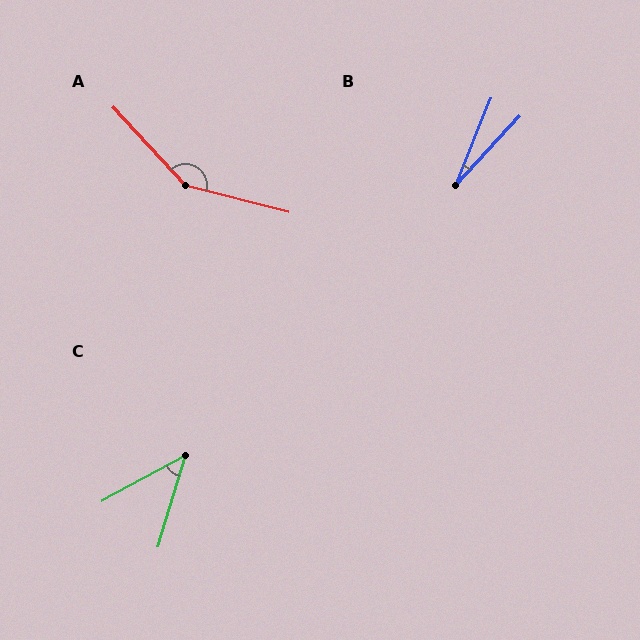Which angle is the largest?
A, at approximately 147 degrees.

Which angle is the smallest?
B, at approximately 21 degrees.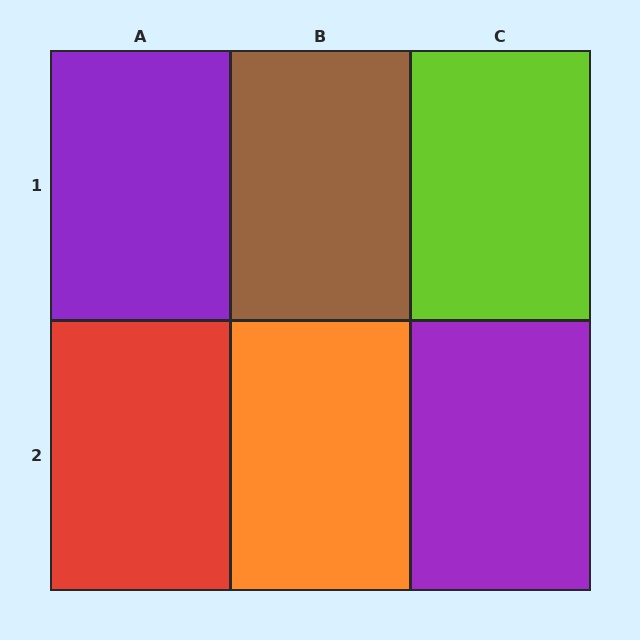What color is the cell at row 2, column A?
Red.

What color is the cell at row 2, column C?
Purple.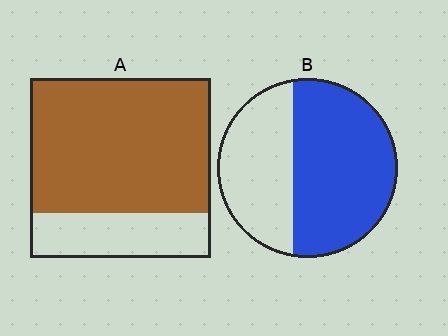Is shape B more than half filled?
Yes.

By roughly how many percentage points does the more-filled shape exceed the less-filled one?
By roughly 15 percentage points (A over B).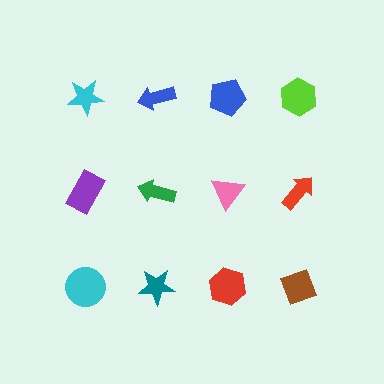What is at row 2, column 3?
A pink triangle.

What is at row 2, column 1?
A purple rectangle.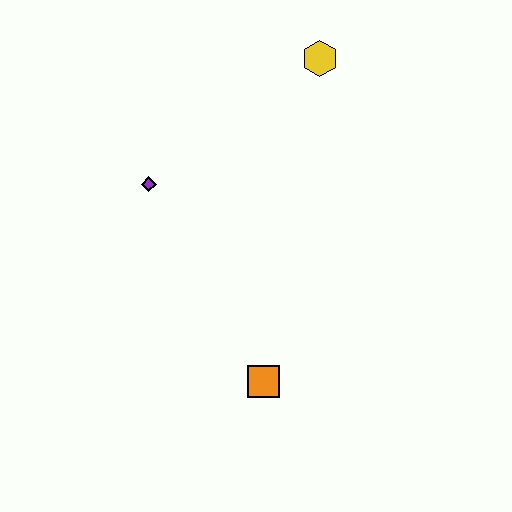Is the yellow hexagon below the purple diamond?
No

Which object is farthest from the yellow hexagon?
The orange square is farthest from the yellow hexagon.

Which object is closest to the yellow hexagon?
The purple diamond is closest to the yellow hexagon.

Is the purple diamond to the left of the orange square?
Yes